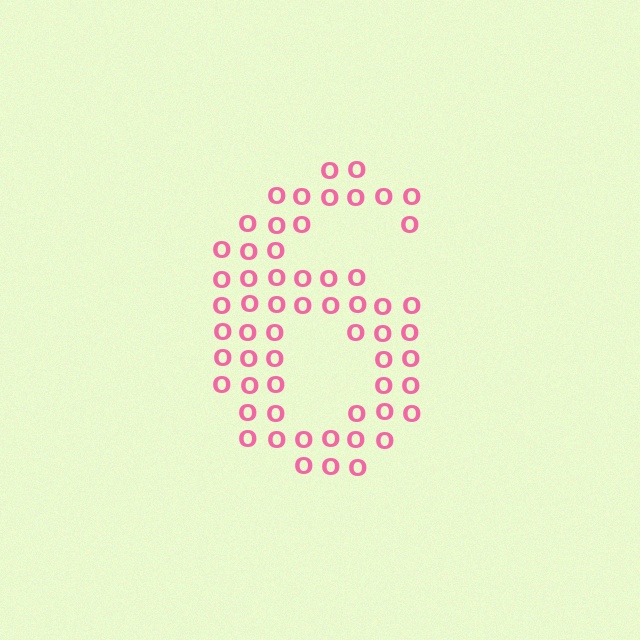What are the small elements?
The small elements are letter O's.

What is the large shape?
The large shape is the digit 6.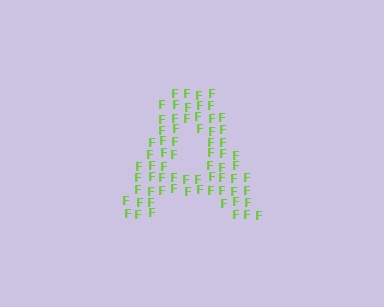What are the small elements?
The small elements are letter F's.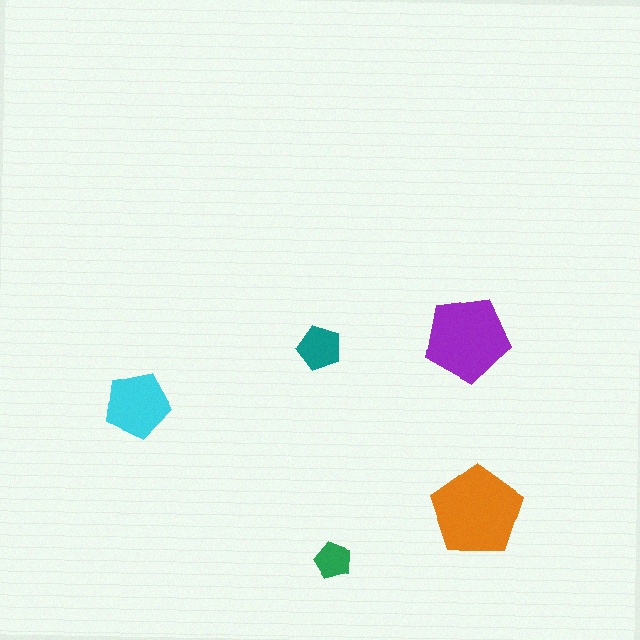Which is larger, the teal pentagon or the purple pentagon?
The purple one.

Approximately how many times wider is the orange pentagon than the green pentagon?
About 2.5 times wider.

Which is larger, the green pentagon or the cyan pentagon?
The cyan one.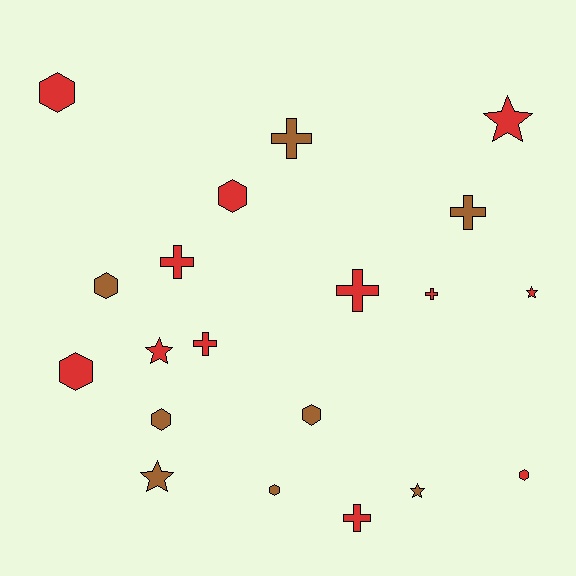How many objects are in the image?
There are 20 objects.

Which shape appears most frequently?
Hexagon, with 8 objects.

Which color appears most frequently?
Red, with 12 objects.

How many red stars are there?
There are 3 red stars.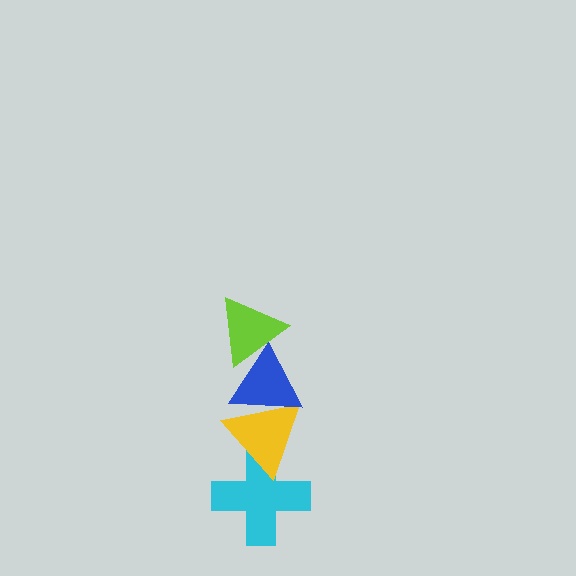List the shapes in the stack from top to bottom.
From top to bottom: the lime triangle, the blue triangle, the yellow triangle, the cyan cross.